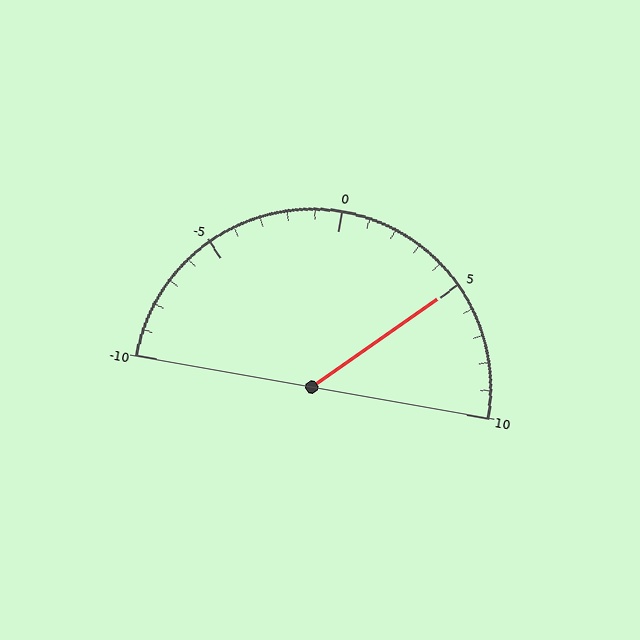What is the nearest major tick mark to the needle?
The nearest major tick mark is 5.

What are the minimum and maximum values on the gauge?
The gauge ranges from -10 to 10.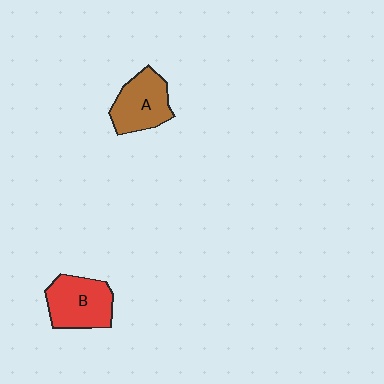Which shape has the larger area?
Shape B (red).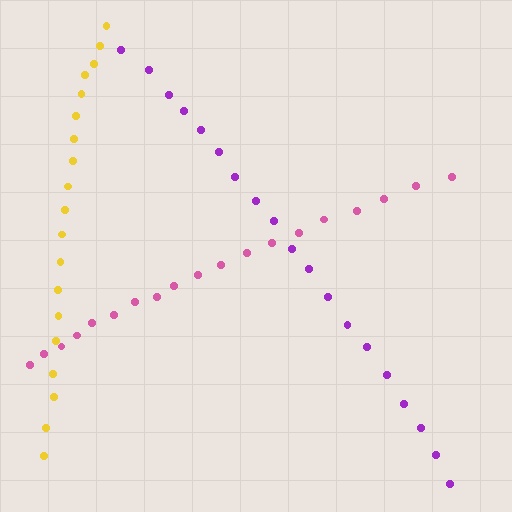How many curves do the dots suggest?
There are 3 distinct paths.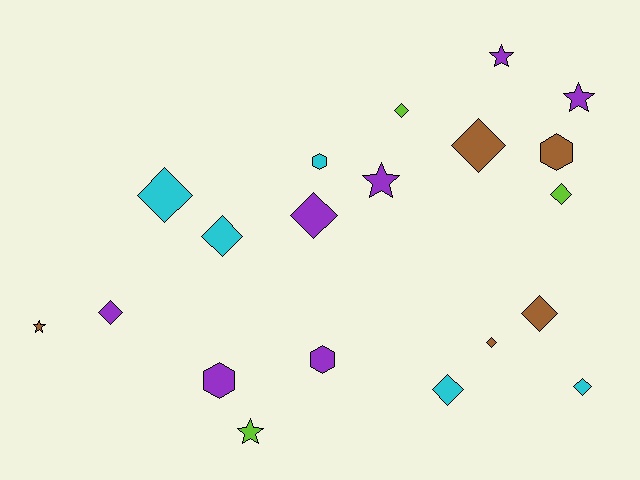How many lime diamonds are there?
There are 2 lime diamonds.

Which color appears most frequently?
Purple, with 7 objects.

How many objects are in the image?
There are 20 objects.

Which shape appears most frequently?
Diamond, with 11 objects.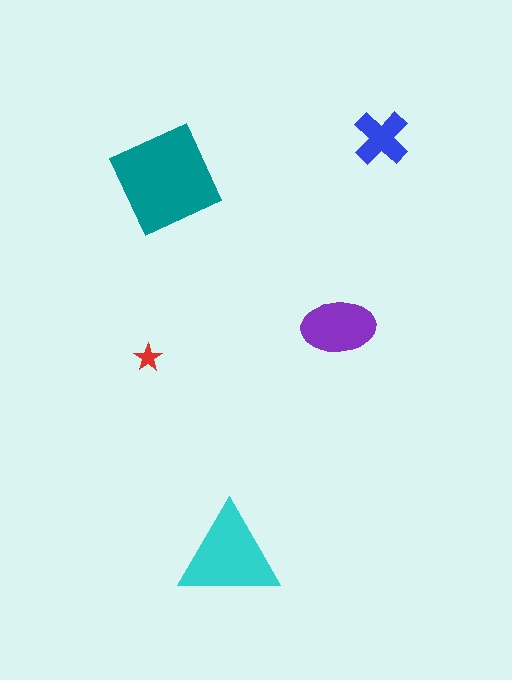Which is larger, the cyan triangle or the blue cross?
The cyan triangle.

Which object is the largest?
The teal diamond.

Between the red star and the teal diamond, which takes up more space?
The teal diamond.